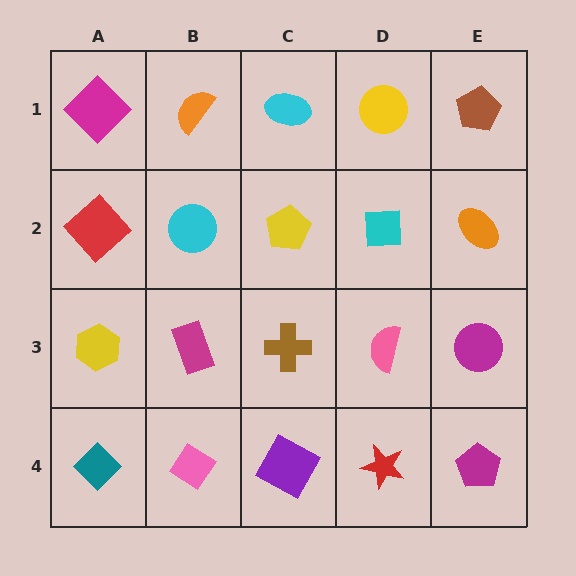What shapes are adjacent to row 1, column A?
A red diamond (row 2, column A), an orange semicircle (row 1, column B).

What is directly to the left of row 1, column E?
A yellow circle.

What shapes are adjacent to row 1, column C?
A yellow pentagon (row 2, column C), an orange semicircle (row 1, column B), a yellow circle (row 1, column D).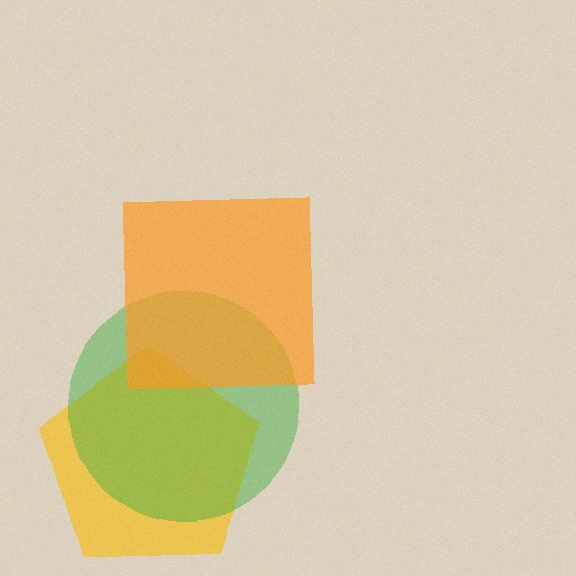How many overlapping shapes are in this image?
There are 3 overlapping shapes in the image.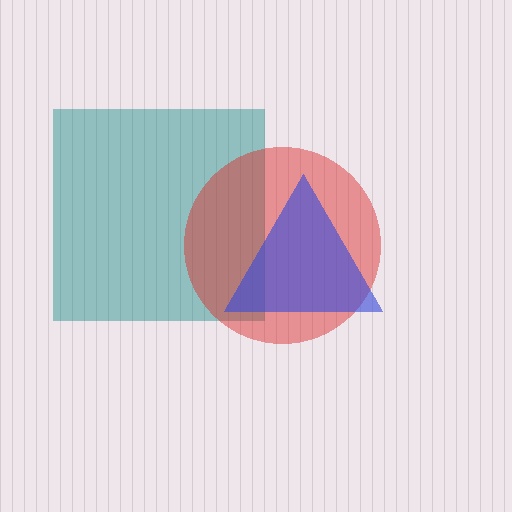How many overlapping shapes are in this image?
There are 3 overlapping shapes in the image.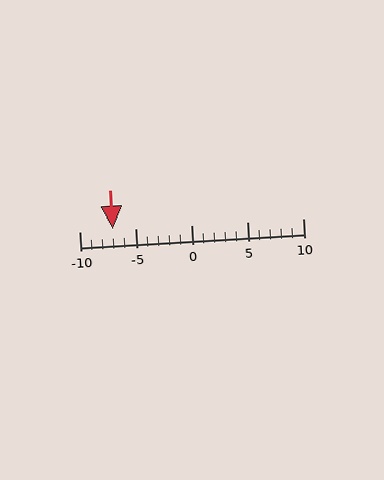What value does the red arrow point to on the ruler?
The red arrow points to approximately -7.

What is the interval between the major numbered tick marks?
The major tick marks are spaced 5 units apart.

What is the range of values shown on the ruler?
The ruler shows values from -10 to 10.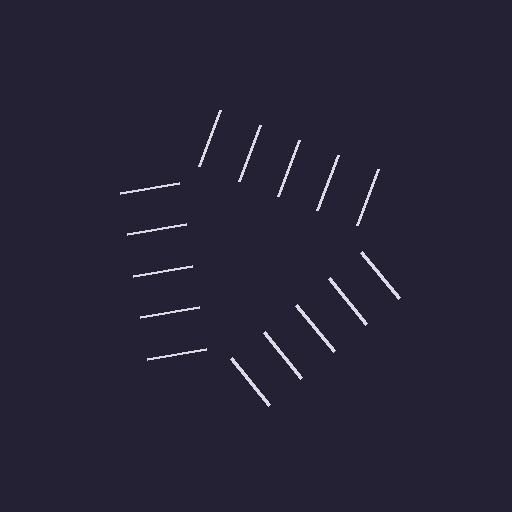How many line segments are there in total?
15 — 5 along each of the 3 edges.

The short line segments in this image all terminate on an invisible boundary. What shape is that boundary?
An illusory triangle — the line segments terminate on its edges but no continuous stroke is drawn.